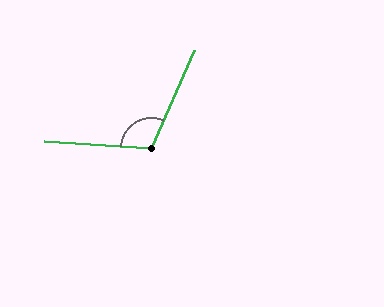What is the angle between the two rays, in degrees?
Approximately 110 degrees.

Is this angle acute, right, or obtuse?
It is obtuse.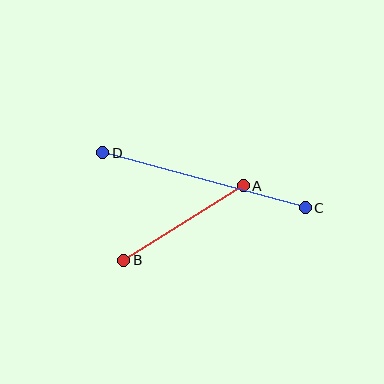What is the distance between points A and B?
The distance is approximately 140 pixels.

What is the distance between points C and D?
The distance is approximately 210 pixels.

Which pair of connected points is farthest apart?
Points C and D are farthest apart.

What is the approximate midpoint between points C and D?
The midpoint is at approximately (204, 180) pixels.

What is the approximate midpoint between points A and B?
The midpoint is at approximately (183, 223) pixels.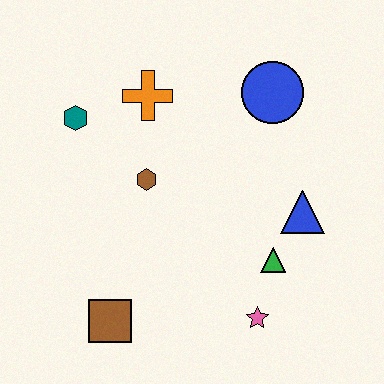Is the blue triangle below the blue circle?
Yes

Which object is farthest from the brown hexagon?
The pink star is farthest from the brown hexagon.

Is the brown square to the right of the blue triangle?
No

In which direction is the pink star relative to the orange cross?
The pink star is below the orange cross.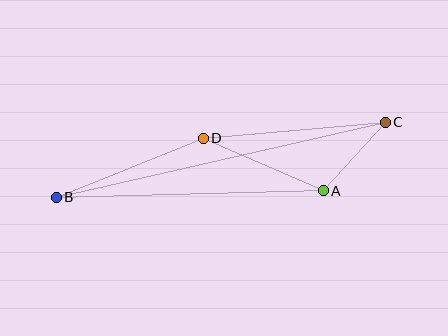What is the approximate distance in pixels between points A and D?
The distance between A and D is approximately 131 pixels.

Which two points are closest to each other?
Points A and C are closest to each other.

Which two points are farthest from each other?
Points B and C are farthest from each other.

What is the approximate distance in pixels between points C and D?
The distance between C and D is approximately 183 pixels.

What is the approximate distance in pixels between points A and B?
The distance between A and B is approximately 267 pixels.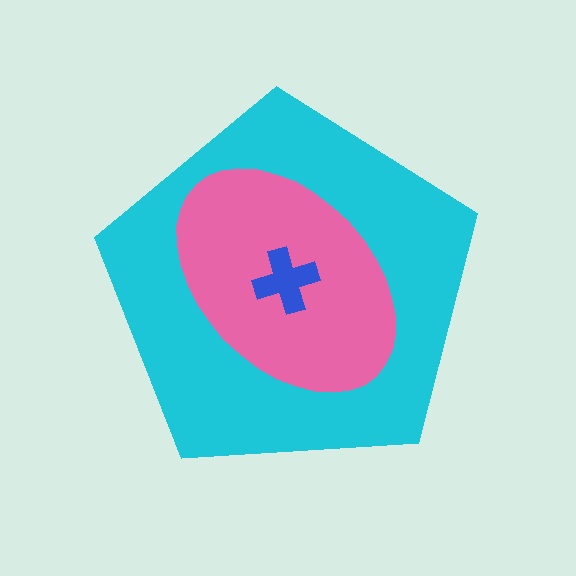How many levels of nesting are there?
3.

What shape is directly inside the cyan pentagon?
The pink ellipse.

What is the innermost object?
The blue cross.